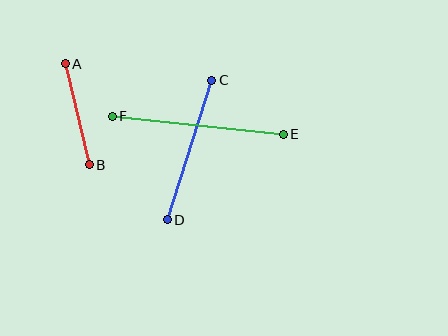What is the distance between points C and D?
The distance is approximately 146 pixels.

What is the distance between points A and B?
The distance is approximately 104 pixels.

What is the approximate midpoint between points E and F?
The midpoint is at approximately (198, 125) pixels.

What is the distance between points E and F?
The distance is approximately 172 pixels.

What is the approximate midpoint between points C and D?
The midpoint is at approximately (189, 150) pixels.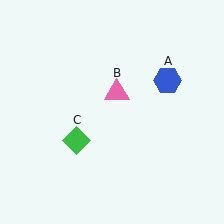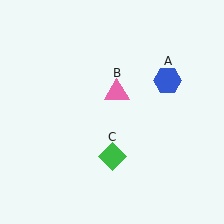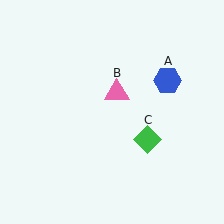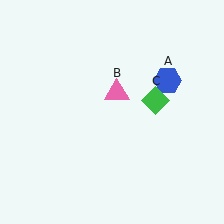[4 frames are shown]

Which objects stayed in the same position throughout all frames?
Blue hexagon (object A) and pink triangle (object B) remained stationary.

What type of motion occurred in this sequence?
The green diamond (object C) rotated counterclockwise around the center of the scene.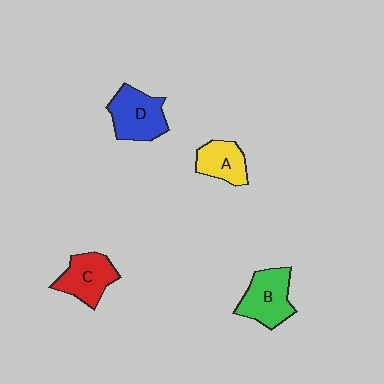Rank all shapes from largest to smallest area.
From largest to smallest: D (blue), B (green), C (red), A (yellow).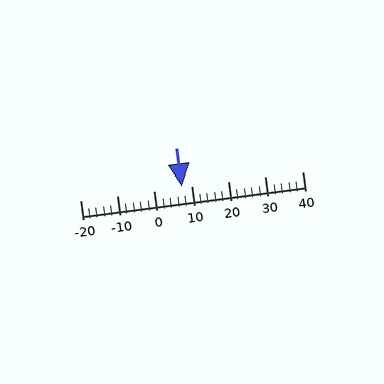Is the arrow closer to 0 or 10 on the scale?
The arrow is closer to 10.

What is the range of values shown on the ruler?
The ruler shows values from -20 to 40.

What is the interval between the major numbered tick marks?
The major tick marks are spaced 10 units apart.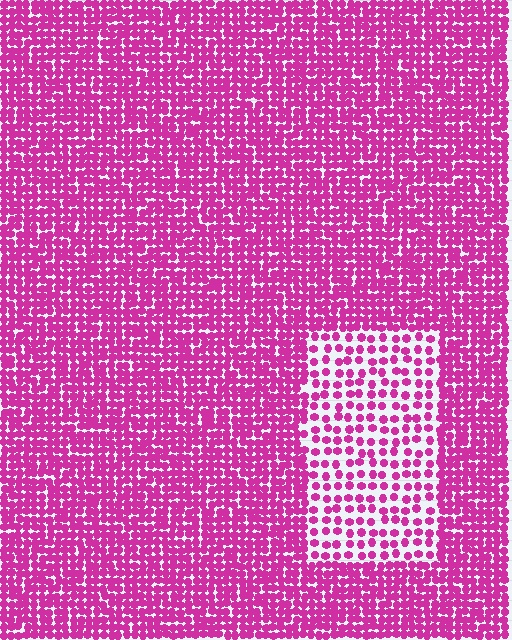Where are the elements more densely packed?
The elements are more densely packed outside the rectangle boundary.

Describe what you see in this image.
The image contains small magenta elements arranged at two different densities. A rectangle-shaped region is visible where the elements are less densely packed than the surrounding area.